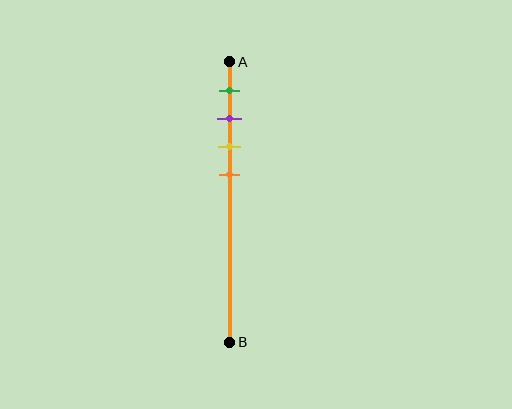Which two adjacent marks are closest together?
The purple and yellow marks are the closest adjacent pair.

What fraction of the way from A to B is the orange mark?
The orange mark is approximately 40% (0.4) of the way from A to B.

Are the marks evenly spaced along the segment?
Yes, the marks are approximately evenly spaced.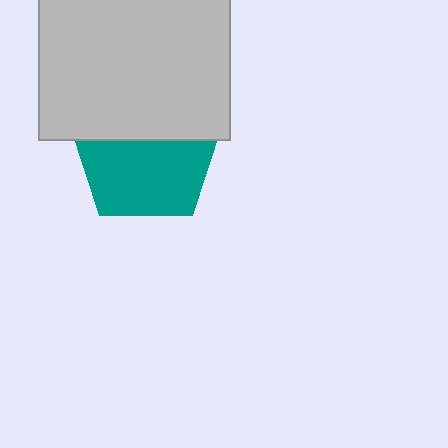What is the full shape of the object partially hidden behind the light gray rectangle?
The partially hidden object is a teal pentagon.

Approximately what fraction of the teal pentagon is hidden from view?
Roughly 42% of the teal pentagon is hidden behind the light gray rectangle.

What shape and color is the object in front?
The object in front is a light gray rectangle.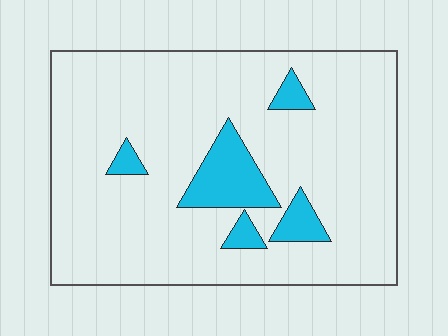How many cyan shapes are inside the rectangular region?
5.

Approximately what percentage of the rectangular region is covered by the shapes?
Approximately 10%.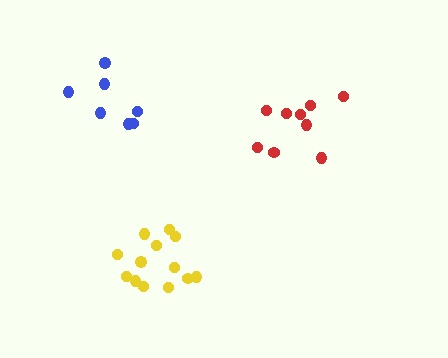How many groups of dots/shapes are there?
There are 3 groups.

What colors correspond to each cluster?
The clusters are colored: yellow, red, blue.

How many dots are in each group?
Group 1: 13 dots, Group 2: 9 dots, Group 3: 7 dots (29 total).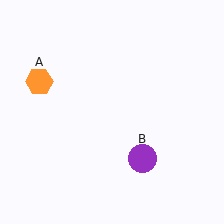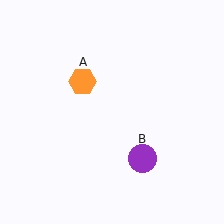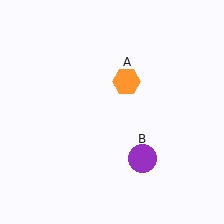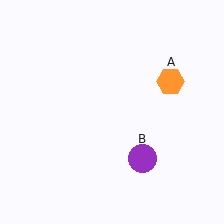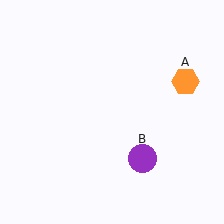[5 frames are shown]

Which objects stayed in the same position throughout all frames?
Purple circle (object B) remained stationary.